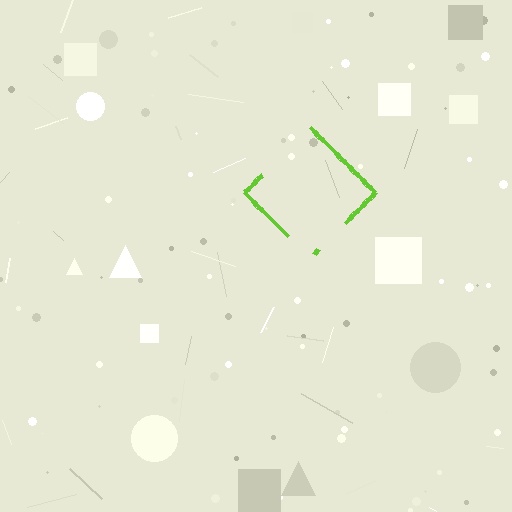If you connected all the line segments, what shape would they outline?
They would outline a diamond.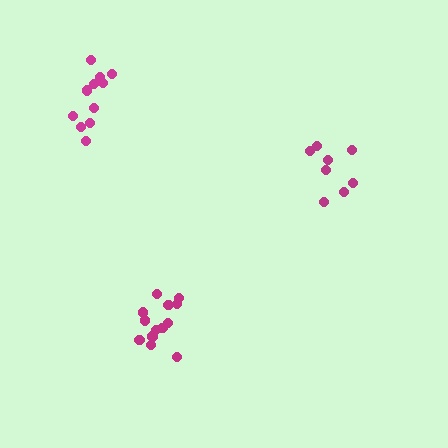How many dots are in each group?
Group 1: 11 dots, Group 2: 8 dots, Group 3: 13 dots (32 total).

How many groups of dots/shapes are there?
There are 3 groups.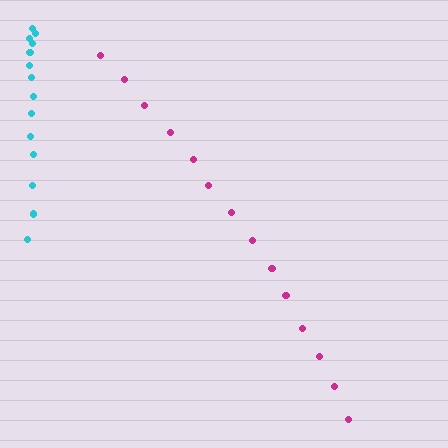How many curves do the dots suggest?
There are 2 distinct paths.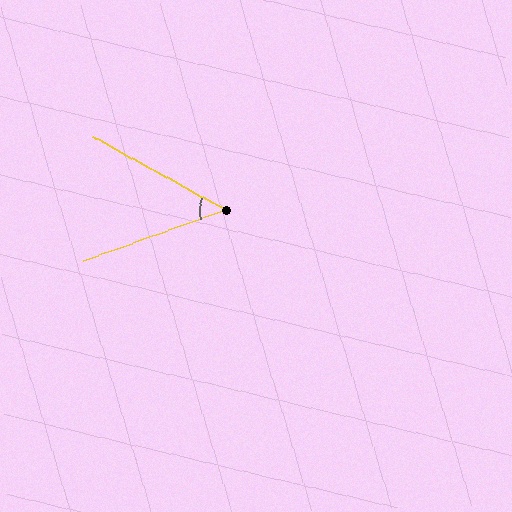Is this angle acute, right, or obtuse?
It is acute.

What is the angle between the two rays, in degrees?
Approximately 49 degrees.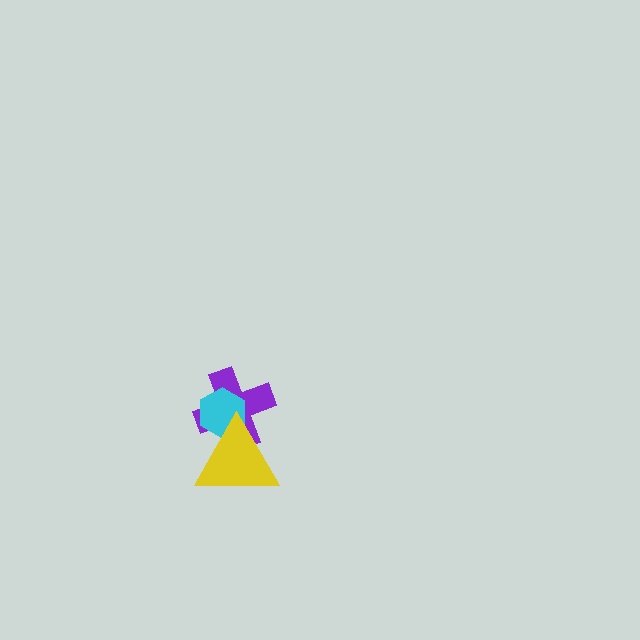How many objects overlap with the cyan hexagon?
2 objects overlap with the cyan hexagon.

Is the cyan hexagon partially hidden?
Yes, it is partially covered by another shape.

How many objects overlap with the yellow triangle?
2 objects overlap with the yellow triangle.